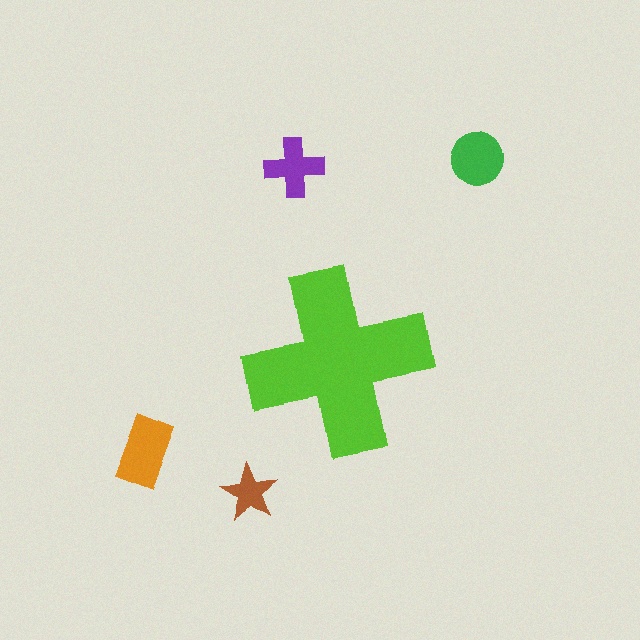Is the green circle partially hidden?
No, the green circle is fully visible.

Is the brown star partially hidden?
No, the brown star is fully visible.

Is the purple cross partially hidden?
No, the purple cross is fully visible.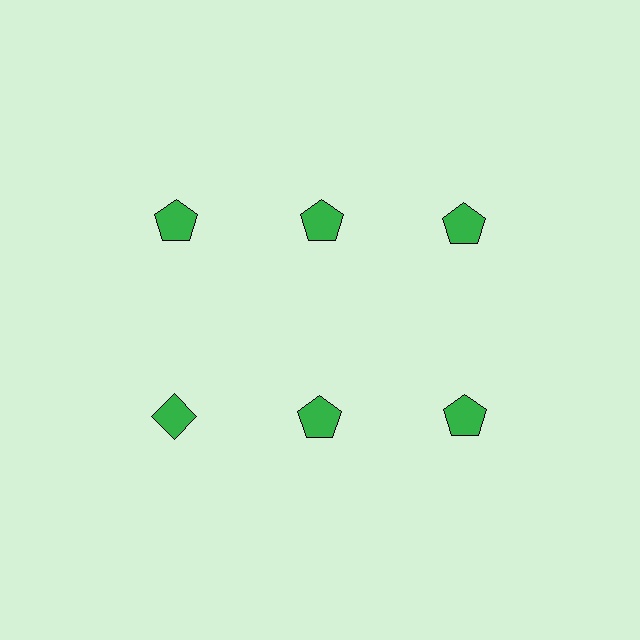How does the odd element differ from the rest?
It has a different shape: diamond instead of pentagon.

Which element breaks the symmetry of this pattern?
The green diamond in the second row, leftmost column breaks the symmetry. All other shapes are green pentagons.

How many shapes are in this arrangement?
There are 6 shapes arranged in a grid pattern.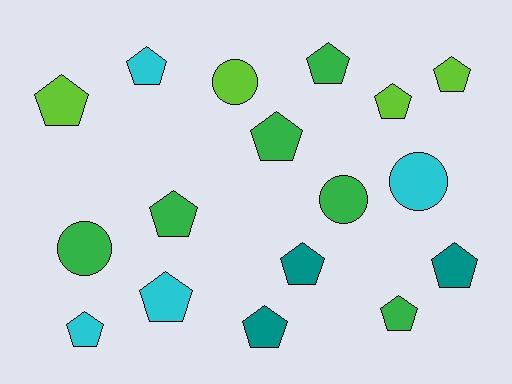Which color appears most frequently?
Green, with 6 objects.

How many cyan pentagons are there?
There are 3 cyan pentagons.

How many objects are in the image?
There are 17 objects.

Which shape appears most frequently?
Pentagon, with 13 objects.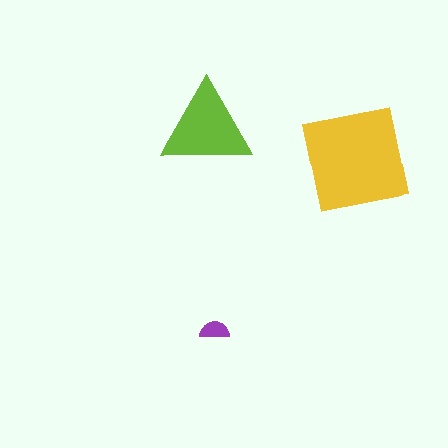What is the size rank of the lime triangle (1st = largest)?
2nd.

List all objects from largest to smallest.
The yellow square, the lime triangle, the purple semicircle.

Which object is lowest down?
The purple semicircle is bottommost.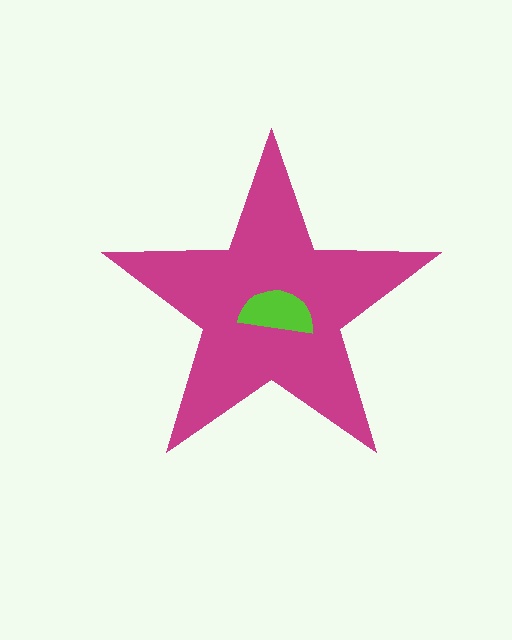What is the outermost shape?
The magenta star.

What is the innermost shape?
The lime semicircle.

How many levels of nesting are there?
2.